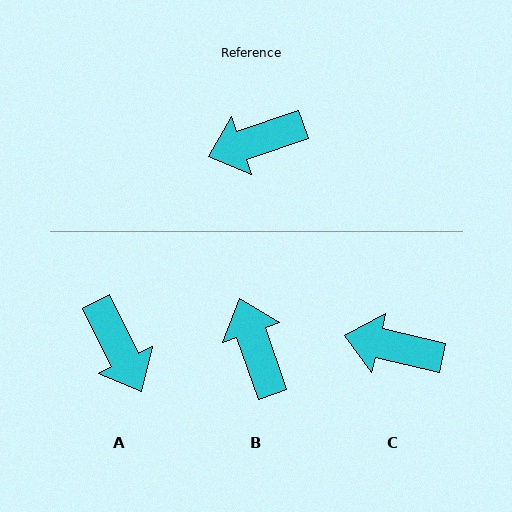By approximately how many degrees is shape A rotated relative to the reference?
Approximately 98 degrees counter-clockwise.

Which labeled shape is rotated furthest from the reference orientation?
A, about 98 degrees away.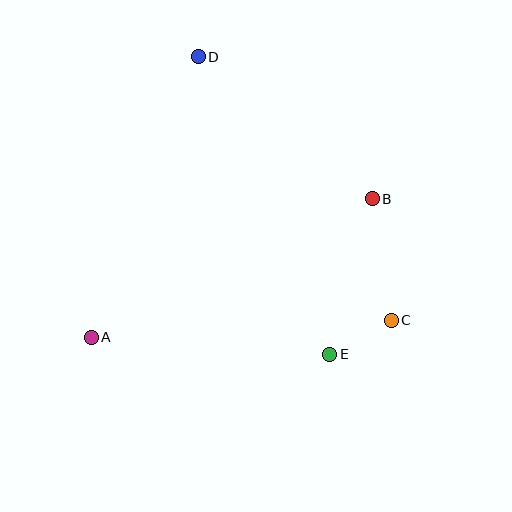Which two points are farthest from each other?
Points C and D are farthest from each other.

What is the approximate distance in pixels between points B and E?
The distance between B and E is approximately 161 pixels.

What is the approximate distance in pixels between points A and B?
The distance between A and B is approximately 313 pixels.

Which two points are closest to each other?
Points C and E are closest to each other.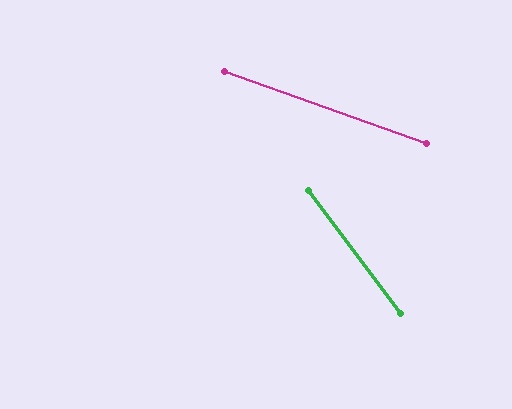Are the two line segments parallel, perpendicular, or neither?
Neither parallel nor perpendicular — they differ by about 34°.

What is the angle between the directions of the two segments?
Approximately 34 degrees.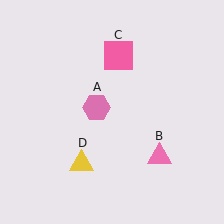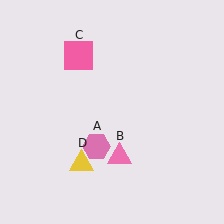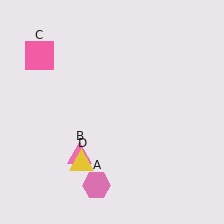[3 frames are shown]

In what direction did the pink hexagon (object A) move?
The pink hexagon (object A) moved down.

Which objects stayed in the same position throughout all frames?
Yellow triangle (object D) remained stationary.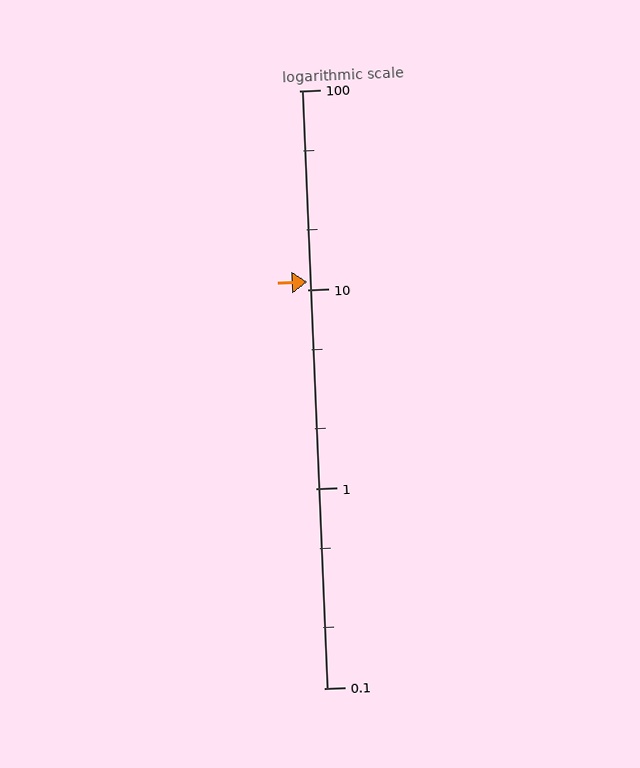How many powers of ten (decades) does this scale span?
The scale spans 3 decades, from 0.1 to 100.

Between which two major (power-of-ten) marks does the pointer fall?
The pointer is between 10 and 100.